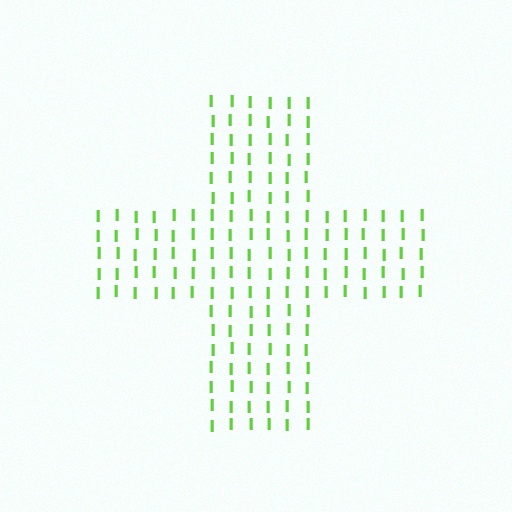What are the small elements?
The small elements are letter I's.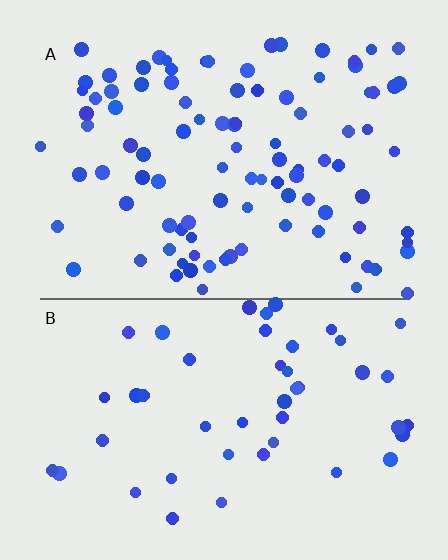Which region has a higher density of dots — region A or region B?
A (the top).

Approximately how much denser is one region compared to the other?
Approximately 2.1× — region A over region B.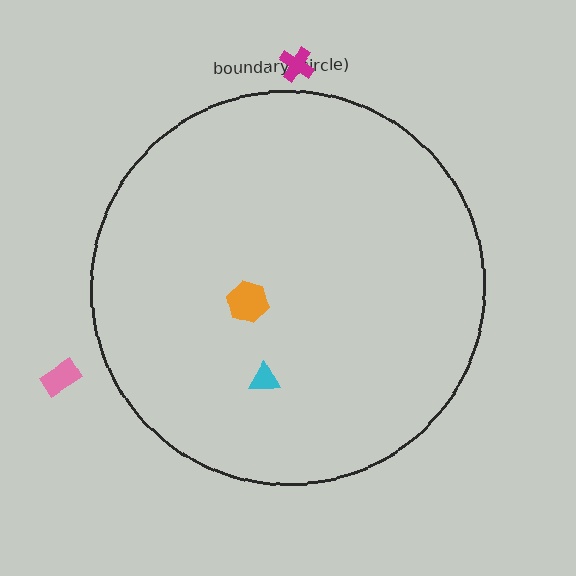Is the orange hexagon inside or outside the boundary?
Inside.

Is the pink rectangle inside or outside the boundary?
Outside.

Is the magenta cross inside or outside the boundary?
Outside.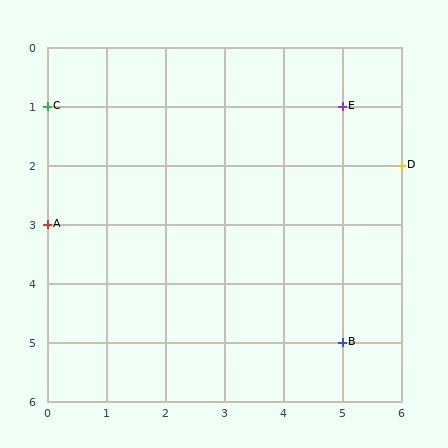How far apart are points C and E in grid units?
Points C and E are 5 columns apart.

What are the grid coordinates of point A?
Point A is at grid coordinates (0, 3).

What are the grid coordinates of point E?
Point E is at grid coordinates (5, 1).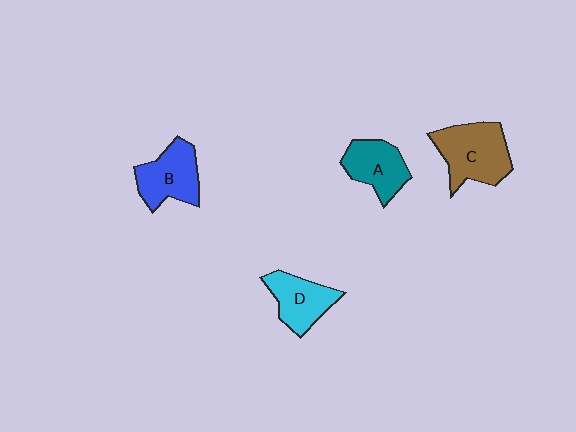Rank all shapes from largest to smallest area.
From largest to smallest: C (brown), B (blue), D (cyan), A (teal).